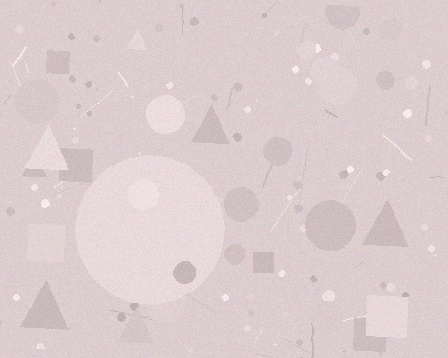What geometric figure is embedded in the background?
A circle is embedded in the background.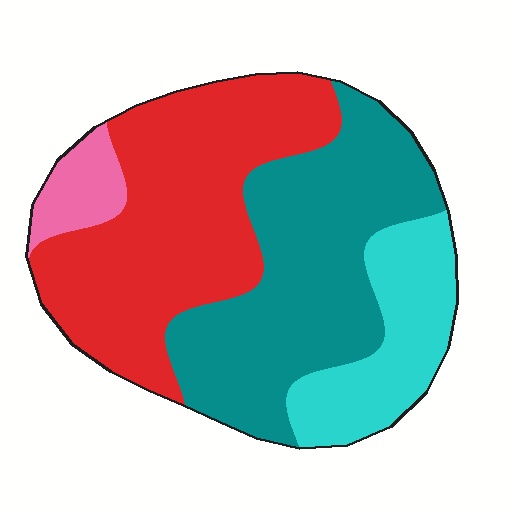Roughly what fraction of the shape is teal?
Teal covers roughly 35% of the shape.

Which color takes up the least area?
Pink, at roughly 5%.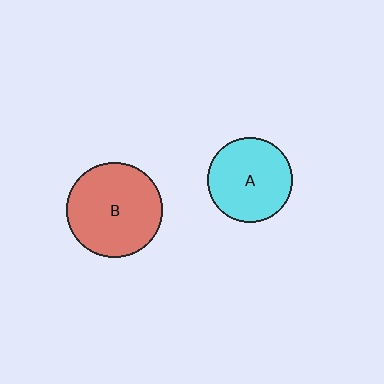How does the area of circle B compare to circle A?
Approximately 1.3 times.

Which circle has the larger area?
Circle B (red).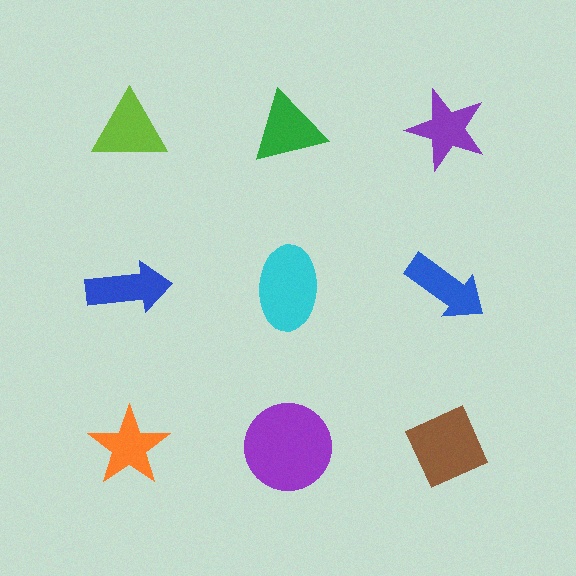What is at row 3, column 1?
An orange star.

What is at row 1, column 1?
A lime triangle.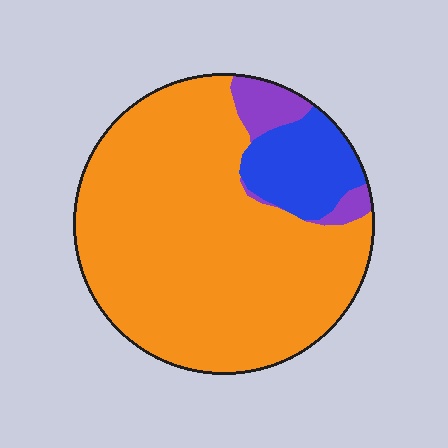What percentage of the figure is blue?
Blue takes up less than a sixth of the figure.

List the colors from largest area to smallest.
From largest to smallest: orange, blue, purple.